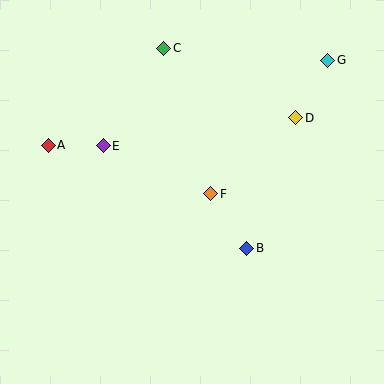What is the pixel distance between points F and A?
The distance between F and A is 170 pixels.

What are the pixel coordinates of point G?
Point G is at (328, 60).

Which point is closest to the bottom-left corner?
Point A is closest to the bottom-left corner.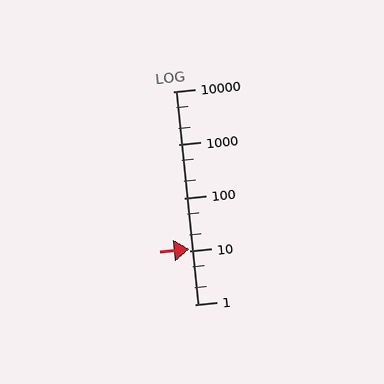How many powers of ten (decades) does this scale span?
The scale spans 4 decades, from 1 to 10000.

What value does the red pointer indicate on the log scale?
The pointer indicates approximately 11.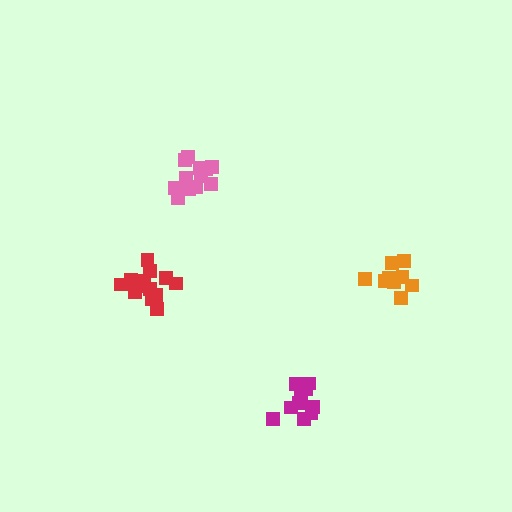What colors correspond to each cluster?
The clusters are colored: pink, magenta, orange, red.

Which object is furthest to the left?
The red cluster is leftmost.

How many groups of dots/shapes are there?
There are 4 groups.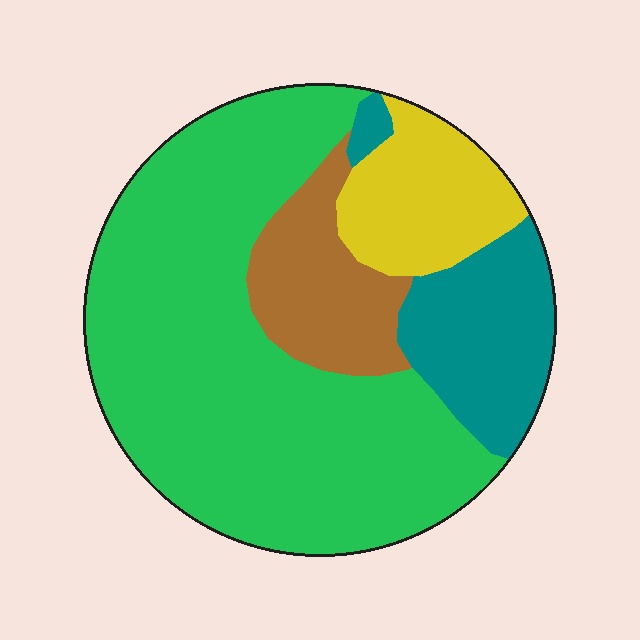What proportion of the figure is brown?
Brown covers 12% of the figure.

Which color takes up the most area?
Green, at roughly 60%.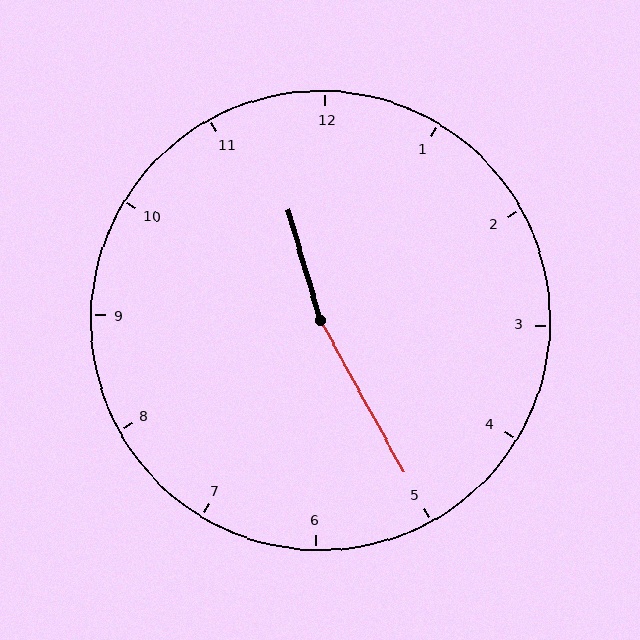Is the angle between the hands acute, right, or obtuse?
It is obtuse.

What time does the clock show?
11:25.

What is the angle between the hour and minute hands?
Approximately 168 degrees.